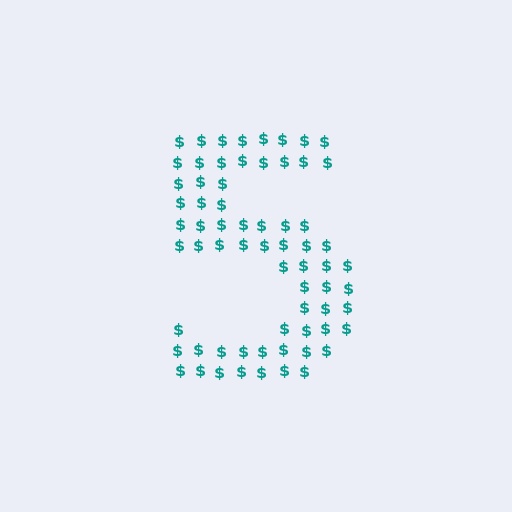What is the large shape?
The large shape is the digit 5.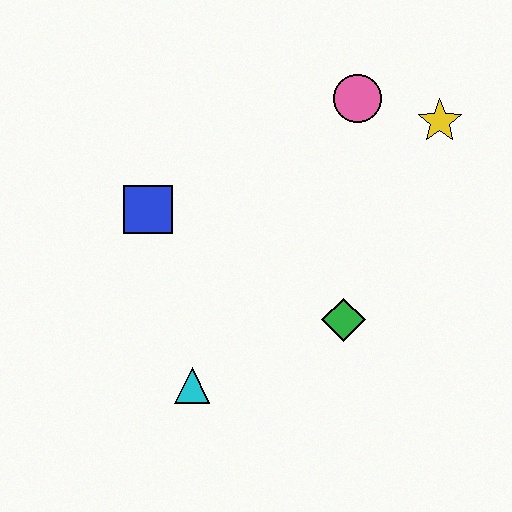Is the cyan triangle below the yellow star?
Yes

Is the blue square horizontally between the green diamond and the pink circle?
No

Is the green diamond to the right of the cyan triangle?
Yes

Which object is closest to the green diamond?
The cyan triangle is closest to the green diamond.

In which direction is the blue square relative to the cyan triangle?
The blue square is above the cyan triangle.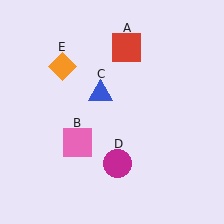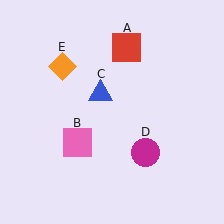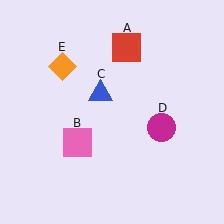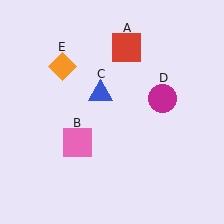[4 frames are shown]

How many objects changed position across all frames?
1 object changed position: magenta circle (object D).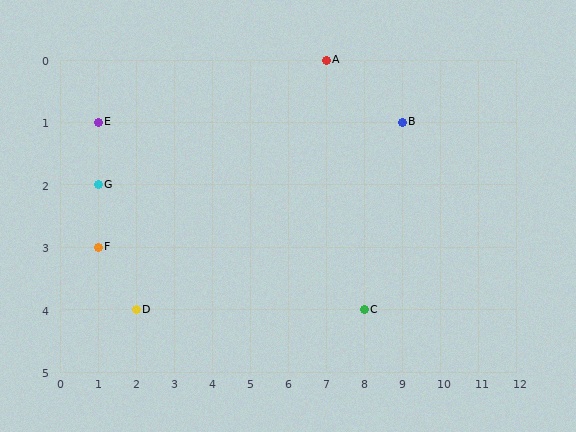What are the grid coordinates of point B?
Point B is at grid coordinates (9, 1).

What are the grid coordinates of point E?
Point E is at grid coordinates (1, 1).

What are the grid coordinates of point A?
Point A is at grid coordinates (7, 0).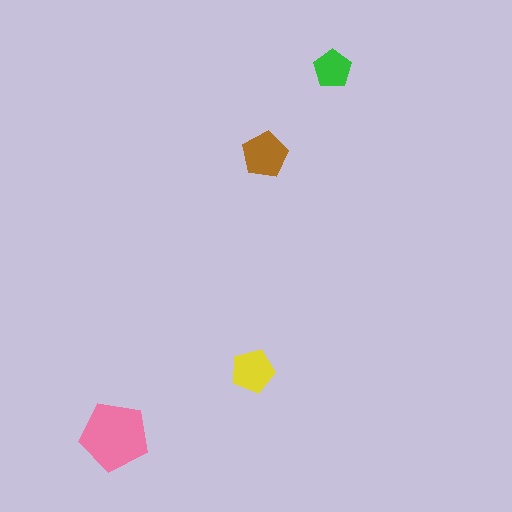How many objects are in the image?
There are 4 objects in the image.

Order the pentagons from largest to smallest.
the pink one, the brown one, the yellow one, the green one.